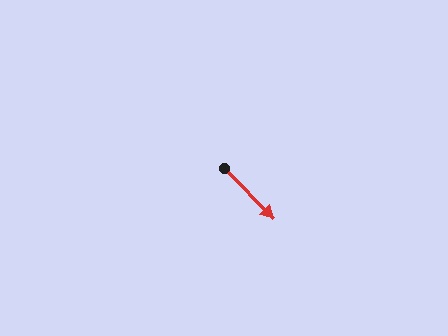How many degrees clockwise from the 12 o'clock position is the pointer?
Approximately 136 degrees.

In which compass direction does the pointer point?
Southeast.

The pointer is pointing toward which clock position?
Roughly 5 o'clock.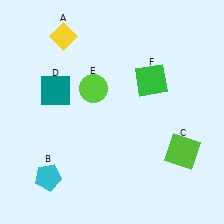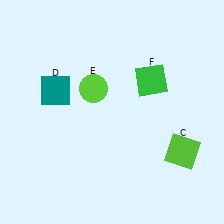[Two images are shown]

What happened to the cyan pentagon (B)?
The cyan pentagon (B) was removed in Image 2. It was in the bottom-left area of Image 1.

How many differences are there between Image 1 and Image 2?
There are 2 differences between the two images.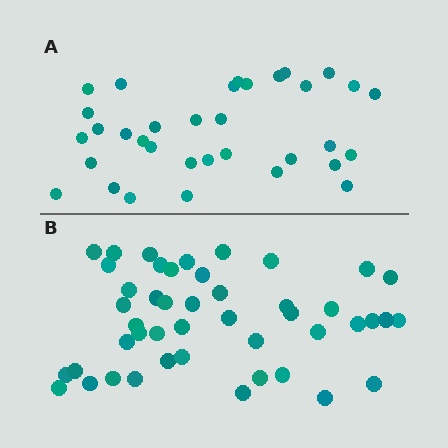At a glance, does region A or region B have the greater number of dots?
Region B (the bottom region) has more dots.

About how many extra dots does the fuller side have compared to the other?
Region B has roughly 12 or so more dots than region A.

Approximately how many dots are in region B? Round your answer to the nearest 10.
About 50 dots. (The exact count is 46, which rounds to 50.)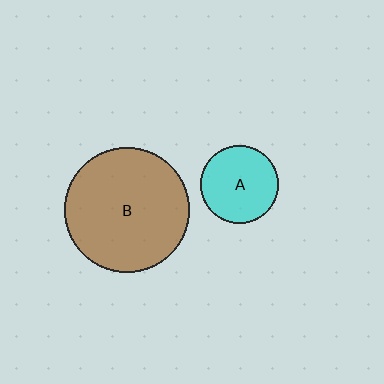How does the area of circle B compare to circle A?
Approximately 2.6 times.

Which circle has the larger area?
Circle B (brown).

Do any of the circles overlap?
No, none of the circles overlap.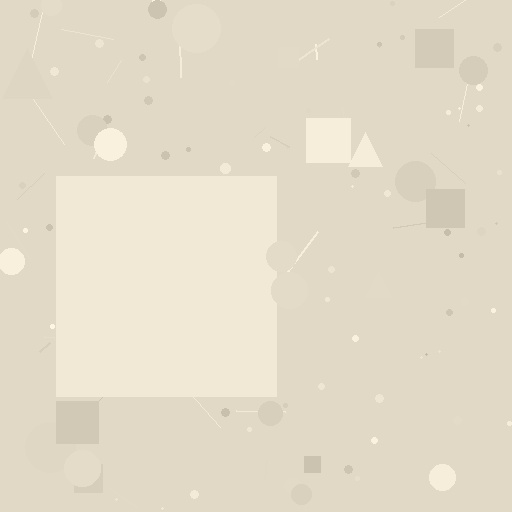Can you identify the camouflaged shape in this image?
The camouflaged shape is a square.